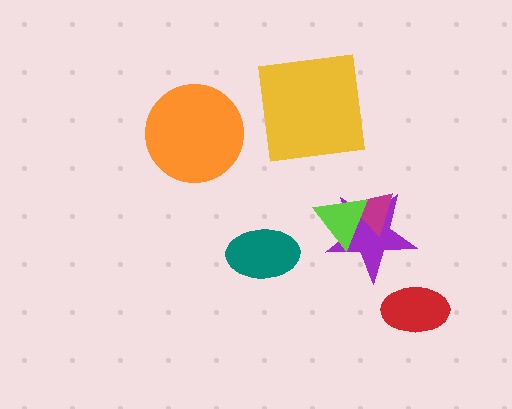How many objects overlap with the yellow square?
0 objects overlap with the yellow square.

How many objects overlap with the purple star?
2 objects overlap with the purple star.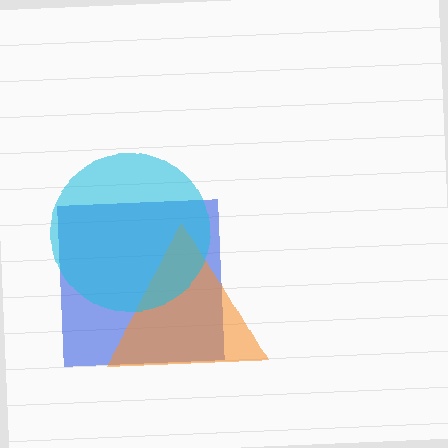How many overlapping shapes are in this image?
There are 3 overlapping shapes in the image.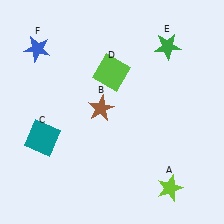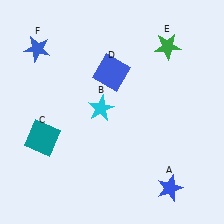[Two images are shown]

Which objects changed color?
A changed from lime to blue. B changed from brown to cyan. D changed from lime to blue.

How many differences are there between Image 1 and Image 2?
There are 3 differences between the two images.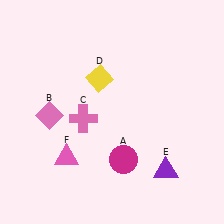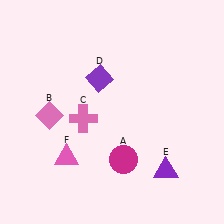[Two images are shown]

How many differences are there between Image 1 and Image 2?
There is 1 difference between the two images.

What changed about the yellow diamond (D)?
In Image 1, D is yellow. In Image 2, it changed to purple.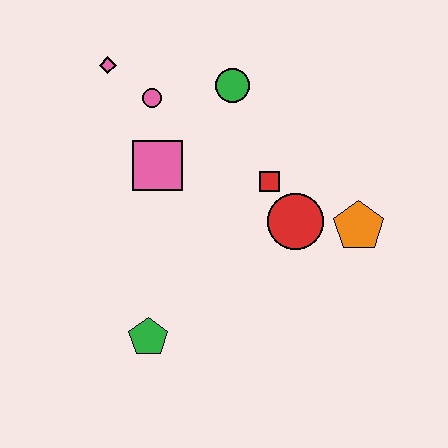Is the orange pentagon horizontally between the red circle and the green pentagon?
No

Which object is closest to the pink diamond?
The pink circle is closest to the pink diamond.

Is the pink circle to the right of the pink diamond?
Yes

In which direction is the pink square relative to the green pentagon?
The pink square is above the green pentagon.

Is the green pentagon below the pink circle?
Yes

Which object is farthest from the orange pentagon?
The pink diamond is farthest from the orange pentagon.